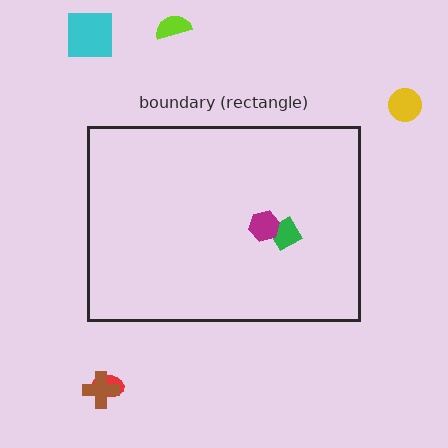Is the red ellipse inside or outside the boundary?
Outside.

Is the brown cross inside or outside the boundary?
Outside.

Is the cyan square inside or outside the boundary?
Outside.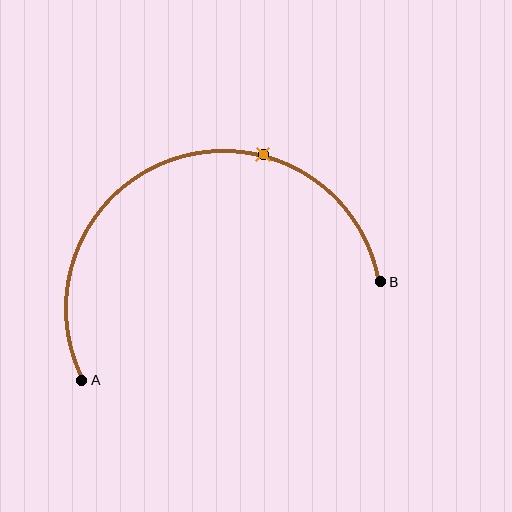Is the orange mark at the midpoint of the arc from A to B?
No. The orange mark lies on the arc but is closer to endpoint B. The arc midpoint would be at the point on the curve equidistant along the arc from both A and B.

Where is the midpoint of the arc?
The arc midpoint is the point on the curve farthest from the straight line joining A and B. It sits above that line.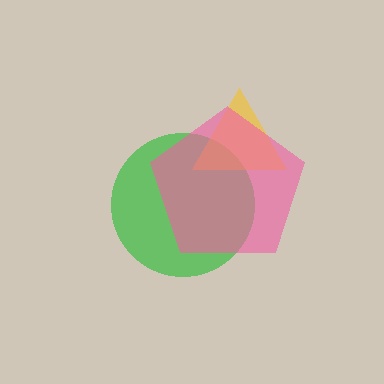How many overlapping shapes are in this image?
There are 3 overlapping shapes in the image.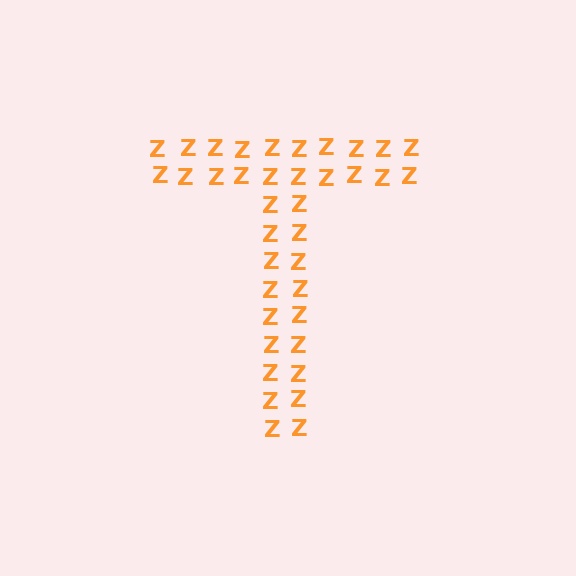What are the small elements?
The small elements are letter Z's.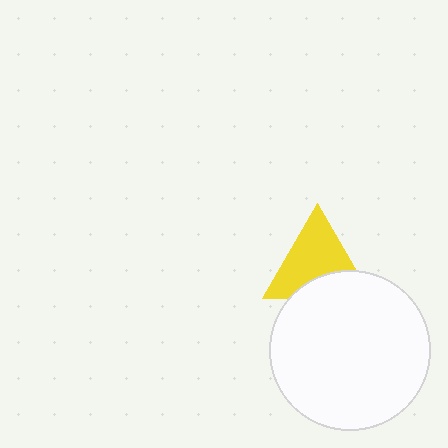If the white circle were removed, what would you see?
You would see the complete yellow triangle.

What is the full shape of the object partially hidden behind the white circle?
The partially hidden object is a yellow triangle.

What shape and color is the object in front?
The object in front is a white circle.